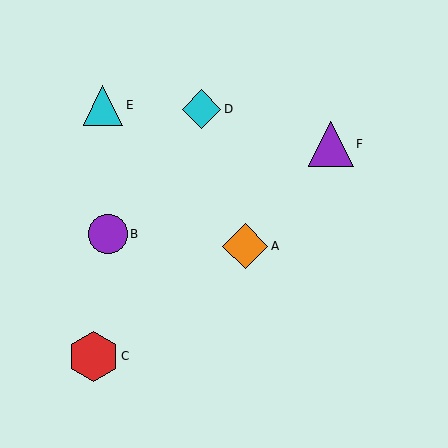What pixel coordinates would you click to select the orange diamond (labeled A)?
Click at (245, 246) to select the orange diamond A.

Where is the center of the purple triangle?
The center of the purple triangle is at (331, 144).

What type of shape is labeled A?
Shape A is an orange diamond.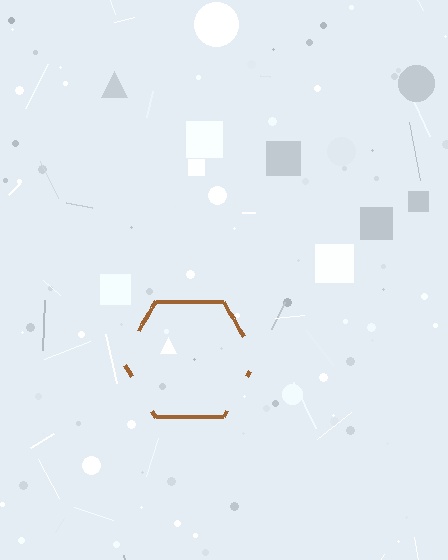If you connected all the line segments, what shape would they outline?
They would outline a hexagon.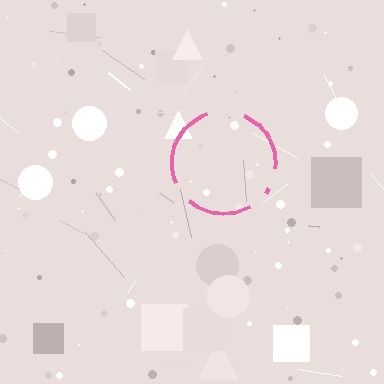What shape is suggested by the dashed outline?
The dashed outline suggests a circle.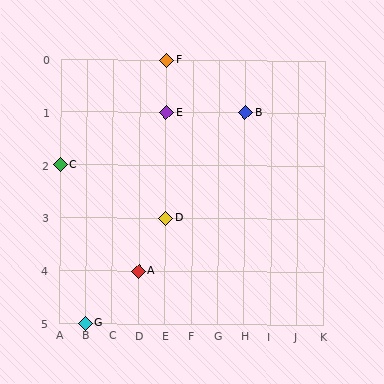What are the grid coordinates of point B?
Point B is at grid coordinates (H, 1).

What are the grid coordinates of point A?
Point A is at grid coordinates (D, 4).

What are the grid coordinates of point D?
Point D is at grid coordinates (E, 3).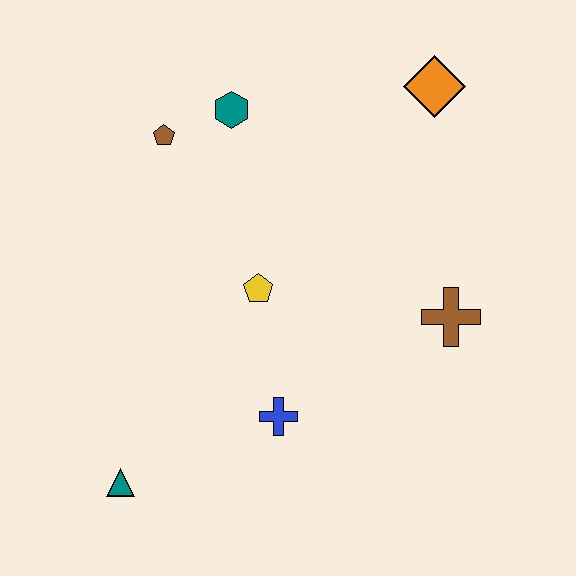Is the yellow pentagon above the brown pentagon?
No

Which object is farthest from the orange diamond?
The teal triangle is farthest from the orange diamond.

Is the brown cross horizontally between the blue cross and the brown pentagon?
No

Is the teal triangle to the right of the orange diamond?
No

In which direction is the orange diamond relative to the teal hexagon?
The orange diamond is to the right of the teal hexagon.